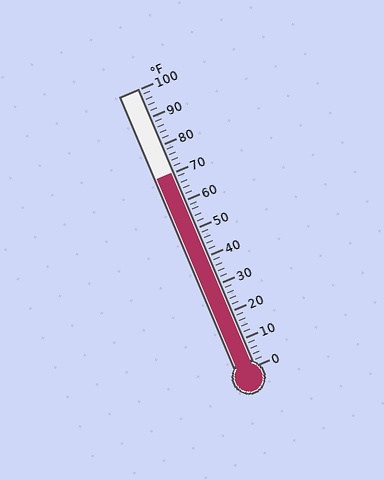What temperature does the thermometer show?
The thermometer shows approximately 70°F.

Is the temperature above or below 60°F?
The temperature is above 60°F.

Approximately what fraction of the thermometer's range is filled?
The thermometer is filled to approximately 70% of its range.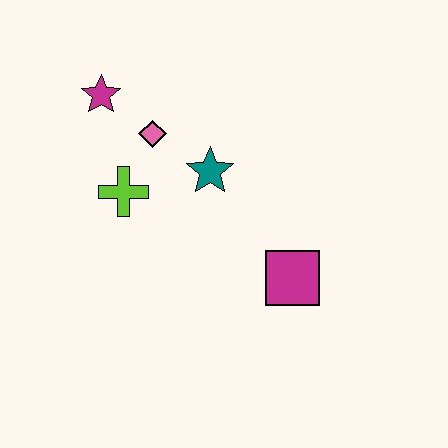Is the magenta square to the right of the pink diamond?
Yes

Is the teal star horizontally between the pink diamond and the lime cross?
No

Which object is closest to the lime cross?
The pink diamond is closest to the lime cross.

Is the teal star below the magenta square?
No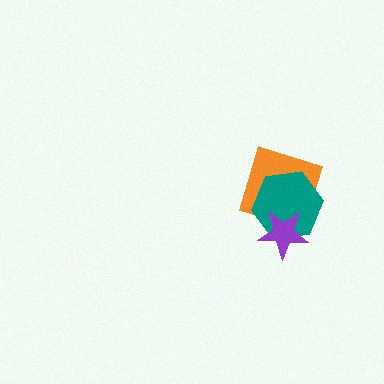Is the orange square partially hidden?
Yes, it is partially covered by another shape.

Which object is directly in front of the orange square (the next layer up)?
The teal hexagon is directly in front of the orange square.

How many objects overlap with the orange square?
2 objects overlap with the orange square.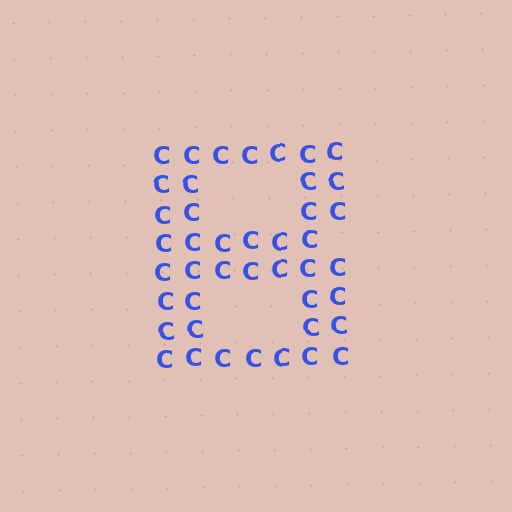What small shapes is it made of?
It is made of small letter C's.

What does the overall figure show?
The overall figure shows the letter B.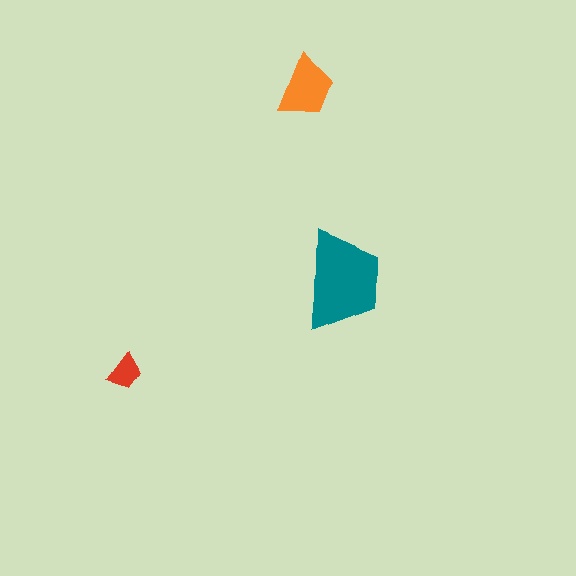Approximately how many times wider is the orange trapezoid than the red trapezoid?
About 2 times wider.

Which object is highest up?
The orange trapezoid is topmost.